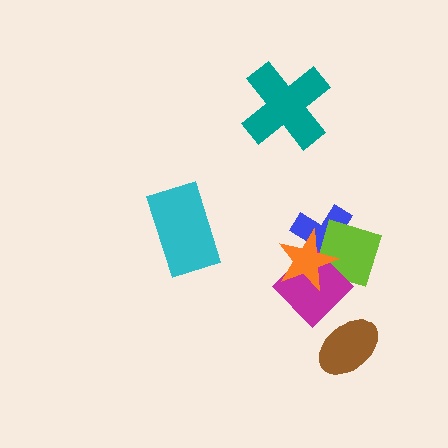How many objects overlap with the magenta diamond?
3 objects overlap with the magenta diamond.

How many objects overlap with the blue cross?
3 objects overlap with the blue cross.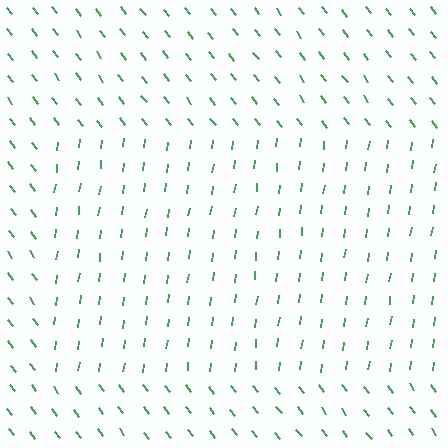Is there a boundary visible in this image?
Yes, there is a texture boundary formed by a change in line orientation.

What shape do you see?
I see a rectangle.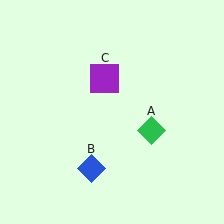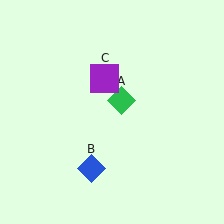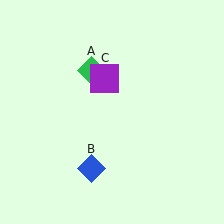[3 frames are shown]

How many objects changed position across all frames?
1 object changed position: green diamond (object A).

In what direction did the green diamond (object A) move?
The green diamond (object A) moved up and to the left.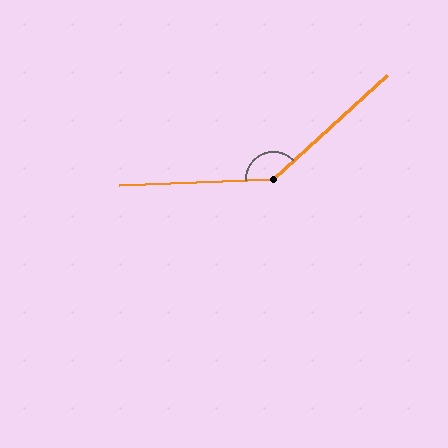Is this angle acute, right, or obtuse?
It is obtuse.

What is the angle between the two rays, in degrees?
Approximately 140 degrees.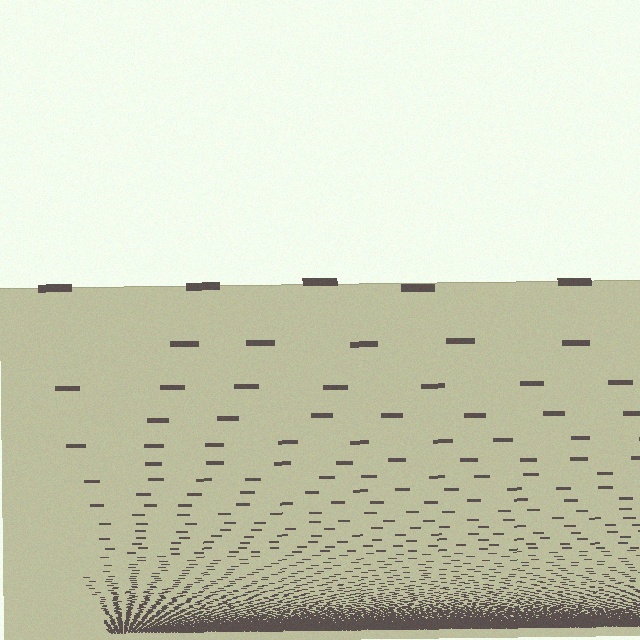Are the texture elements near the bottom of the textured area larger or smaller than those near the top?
Smaller. The gradient is inverted — elements near the bottom are smaller and denser.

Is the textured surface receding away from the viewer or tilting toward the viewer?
The surface appears to tilt toward the viewer. Texture elements get larger and sparser toward the top.